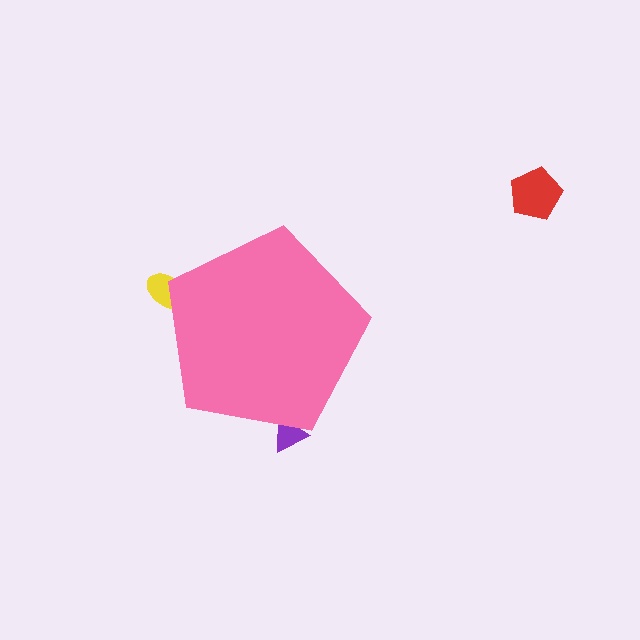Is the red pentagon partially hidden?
No, the red pentagon is fully visible.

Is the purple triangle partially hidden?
Yes, the purple triangle is partially hidden behind the pink pentagon.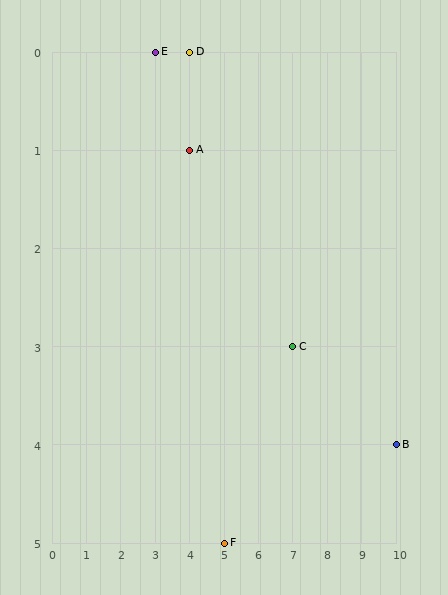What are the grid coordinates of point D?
Point D is at grid coordinates (4, 0).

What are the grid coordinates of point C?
Point C is at grid coordinates (7, 3).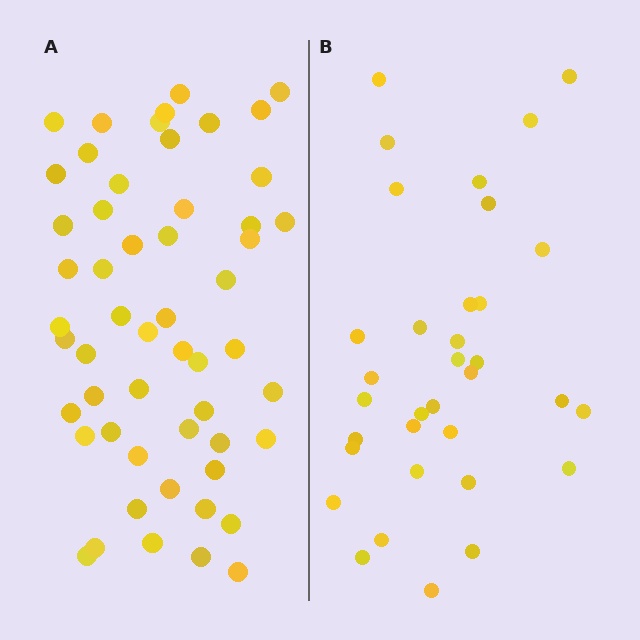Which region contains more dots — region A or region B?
Region A (the left region) has more dots.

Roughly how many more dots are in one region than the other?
Region A has approximately 20 more dots than region B.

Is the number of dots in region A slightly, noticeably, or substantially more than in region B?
Region A has substantially more. The ratio is roughly 1.6 to 1.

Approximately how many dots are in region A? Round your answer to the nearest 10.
About 50 dots. (The exact count is 54, which rounds to 50.)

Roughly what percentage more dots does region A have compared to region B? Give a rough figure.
About 60% more.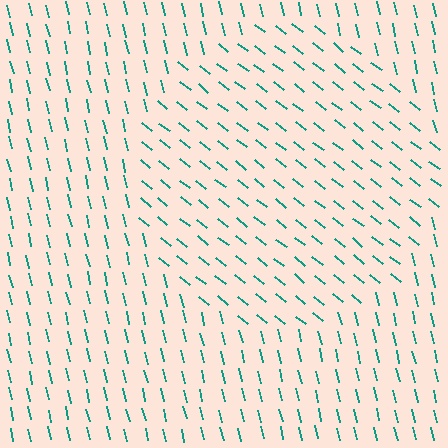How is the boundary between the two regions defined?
The boundary is defined purely by a change in line orientation (approximately 39 degrees difference). All lines are the same color and thickness.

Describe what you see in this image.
The image is filled with small teal line segments. A circle region in the image has lines oriented differently from the surrounding lines, creating a visible texture boundary.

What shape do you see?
I see a circle.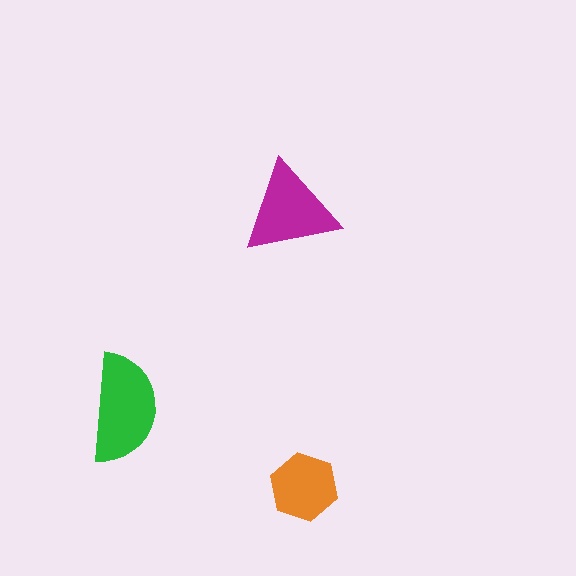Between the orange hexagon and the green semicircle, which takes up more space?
The green semicircle.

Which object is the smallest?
The orange hexagon.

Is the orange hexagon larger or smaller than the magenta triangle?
Smaller.